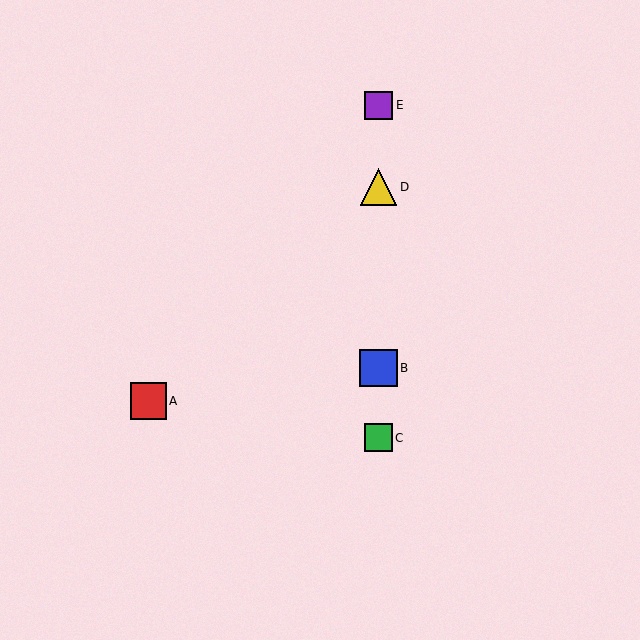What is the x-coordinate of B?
Object B is at x≈378.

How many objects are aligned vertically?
4 objects (B, C, D, E) are aligned vertically.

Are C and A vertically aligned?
No, C is at x≈378 and A is at x≈148.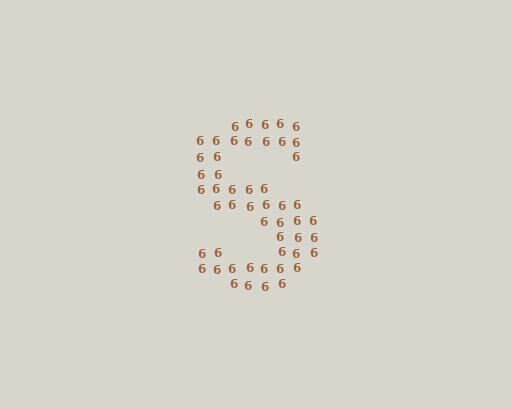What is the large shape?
The large shape is the letter S.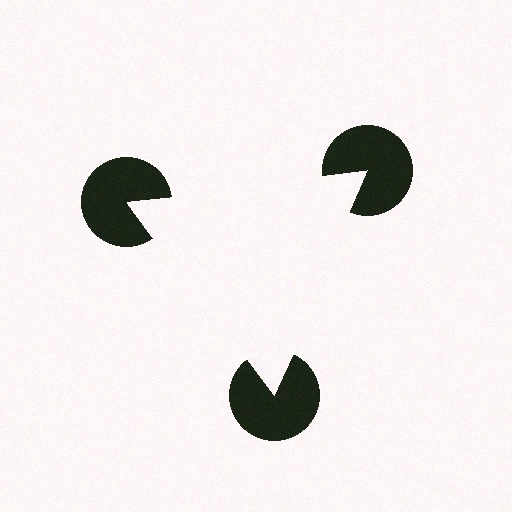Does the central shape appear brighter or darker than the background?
It typically appears slightly brighter than the background, even though no actual brightness change is drawn.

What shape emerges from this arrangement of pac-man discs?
An illusory triangle — its edges are inferred from the aligned wedge cuts in the pac-man discs, not physically drawn.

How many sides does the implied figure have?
3 sides.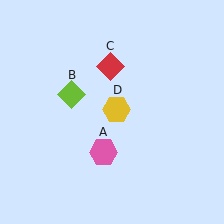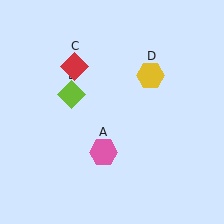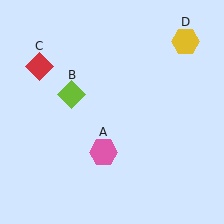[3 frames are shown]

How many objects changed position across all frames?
2 objects changed position: red diamond (object C), yellow hexagon (object D).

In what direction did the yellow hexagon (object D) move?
The yellow hexagon (object D) moved up and to the right.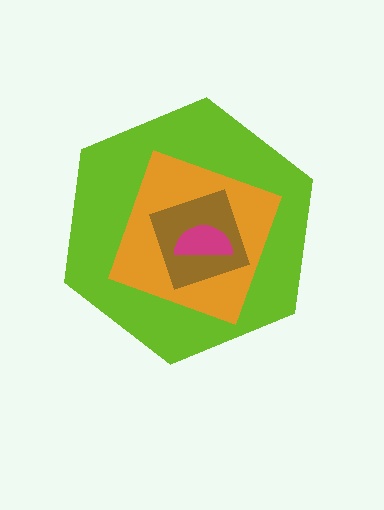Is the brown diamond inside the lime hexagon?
Yes.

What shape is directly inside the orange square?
The brown diamond.